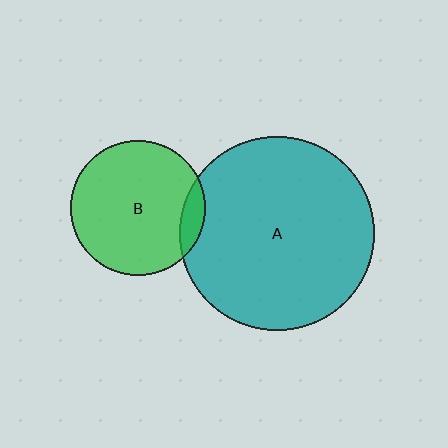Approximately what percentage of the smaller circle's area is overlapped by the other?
Approximately 10%.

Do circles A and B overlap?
Yes.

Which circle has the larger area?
Circle A (teal).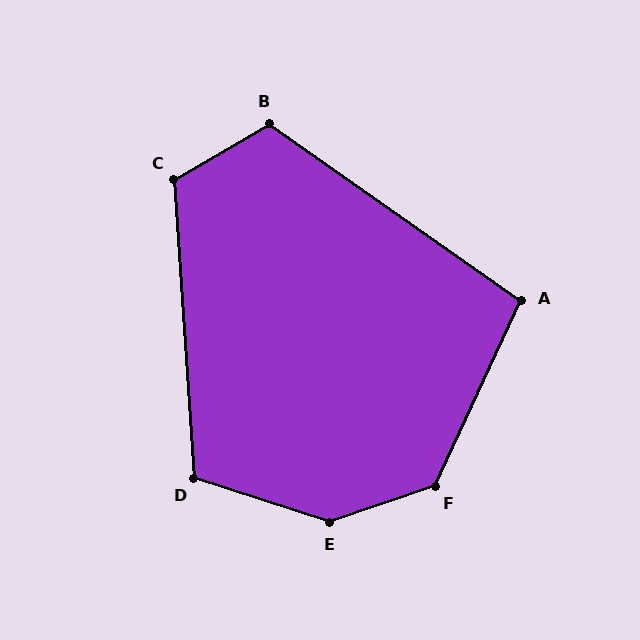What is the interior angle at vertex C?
Approximately 116 degrees (obtuse).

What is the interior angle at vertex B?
Approximately 115 degrees (obtuse).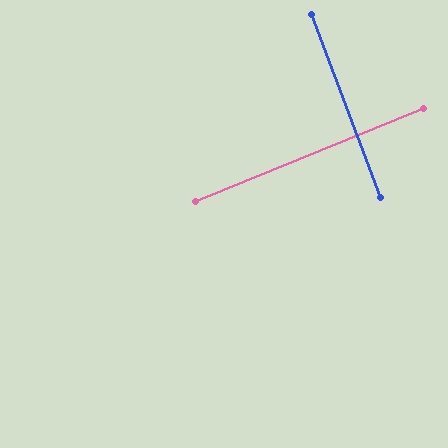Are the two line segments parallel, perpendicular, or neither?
Perpendicular — they meet at approximately 88°.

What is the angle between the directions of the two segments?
Approximately 88 degrees.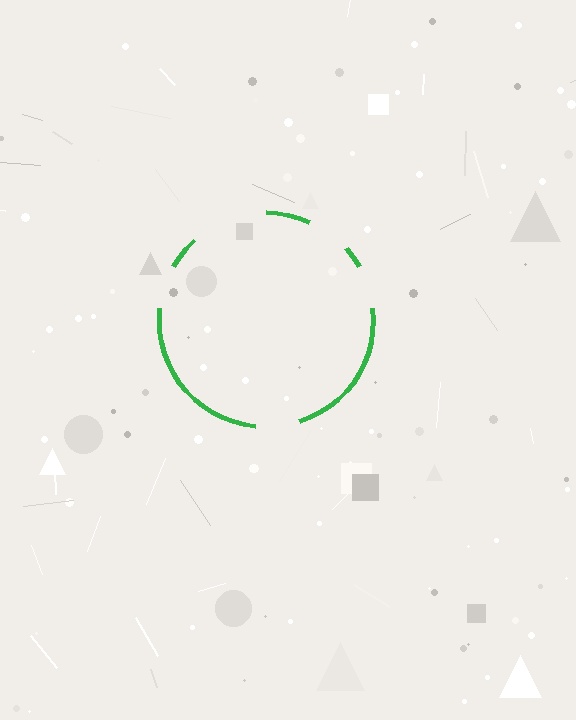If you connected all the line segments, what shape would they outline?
They would outline a circle.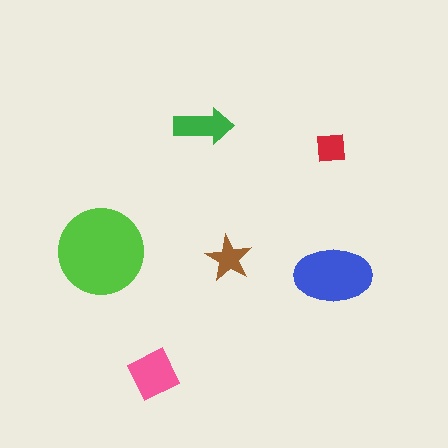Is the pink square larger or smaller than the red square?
Larger.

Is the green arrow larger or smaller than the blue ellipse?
Smaller.